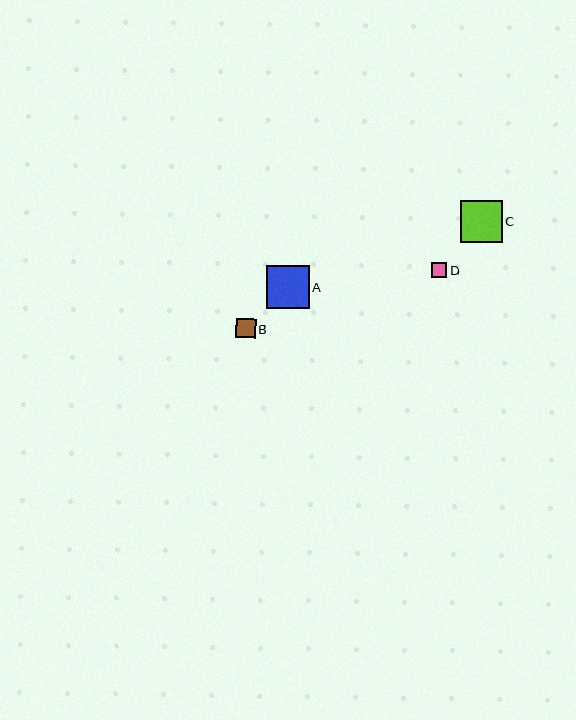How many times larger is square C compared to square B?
Square C is approximately 2.1 times the size of square B.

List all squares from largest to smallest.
From largest to smallest: A, C, B, D.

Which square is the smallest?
Square D is the smallest with a size of approximately 15 pixels.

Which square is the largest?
Square A is the largest with a size of approximately 43 pixels.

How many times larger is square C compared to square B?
Square C is approximately 2.1 times the size of square B.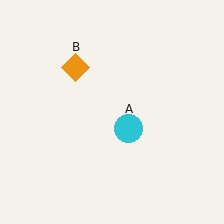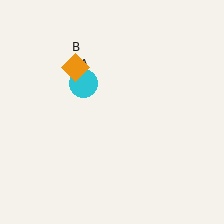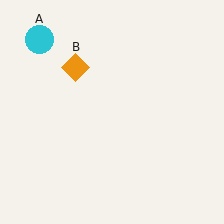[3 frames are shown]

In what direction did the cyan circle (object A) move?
The cyan circle (object A) moved up and to the left.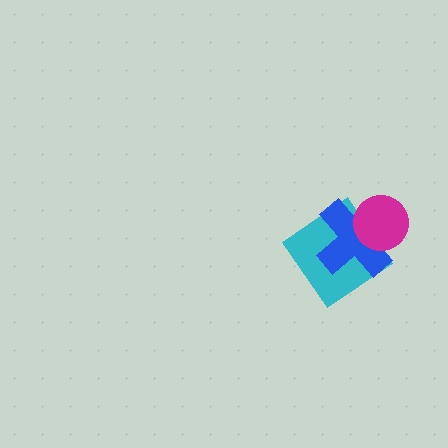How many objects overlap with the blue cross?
2 objects overlap with the blue cross.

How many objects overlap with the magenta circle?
2 objects overlap with the magenta circle.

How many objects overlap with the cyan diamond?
2 objects overlap with the cyan diamond.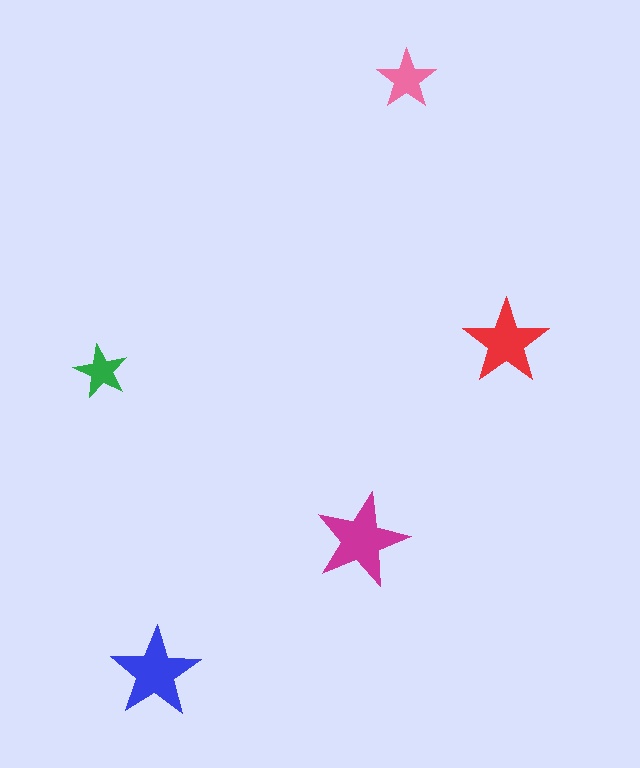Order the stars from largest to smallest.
the magenta one, the blue one, the red one, the pink one, the green one.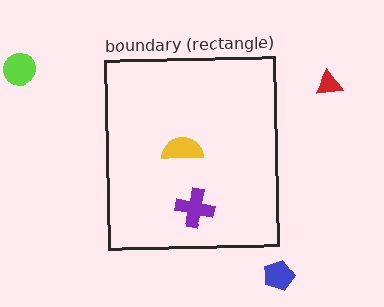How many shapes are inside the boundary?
2 inside, 3 outside.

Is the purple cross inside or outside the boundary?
Inside.